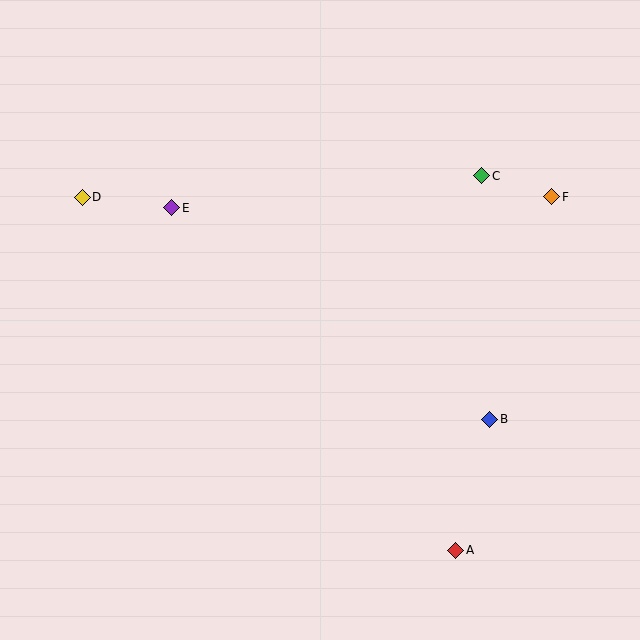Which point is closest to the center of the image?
Point E at (172, 208) is closest to the center.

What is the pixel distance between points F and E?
The distance between F and E is 380 pixels.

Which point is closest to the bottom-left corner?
Point D is closest to the bottom-left corner.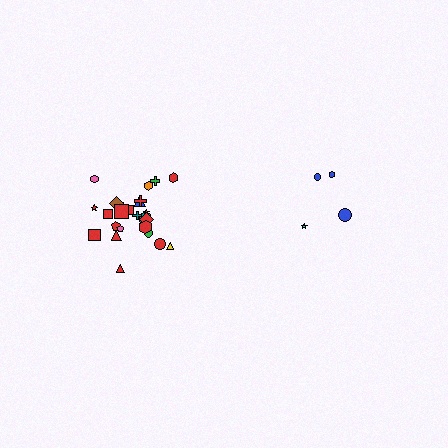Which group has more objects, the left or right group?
The left group.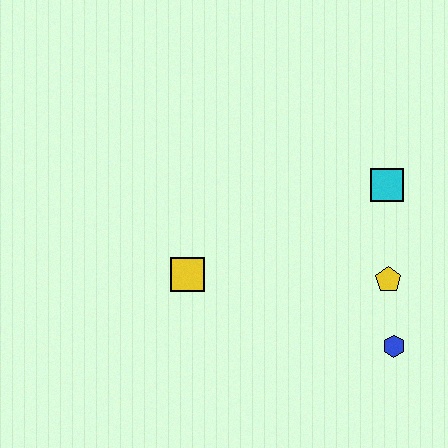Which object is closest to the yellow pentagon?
The blue hexagon is closest to the yellow pentagon.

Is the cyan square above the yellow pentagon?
Yes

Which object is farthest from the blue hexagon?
The yellow square is farthest from the blue hexagon.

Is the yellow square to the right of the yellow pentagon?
No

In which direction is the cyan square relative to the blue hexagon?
The cyan square is above the blue hexagon.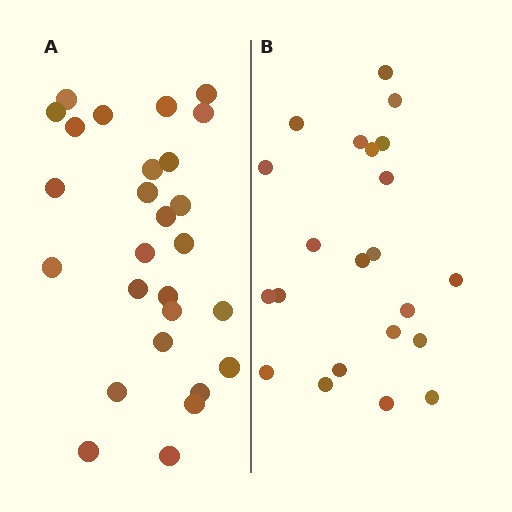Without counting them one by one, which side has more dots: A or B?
Region A (the left region) has more dots.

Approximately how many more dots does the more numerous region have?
Region A has about 5 more dots than region B.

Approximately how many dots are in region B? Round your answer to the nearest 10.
About 20 dots. (The exact count is 22, which rounds to 20.)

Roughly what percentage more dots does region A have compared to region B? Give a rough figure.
About 25% more.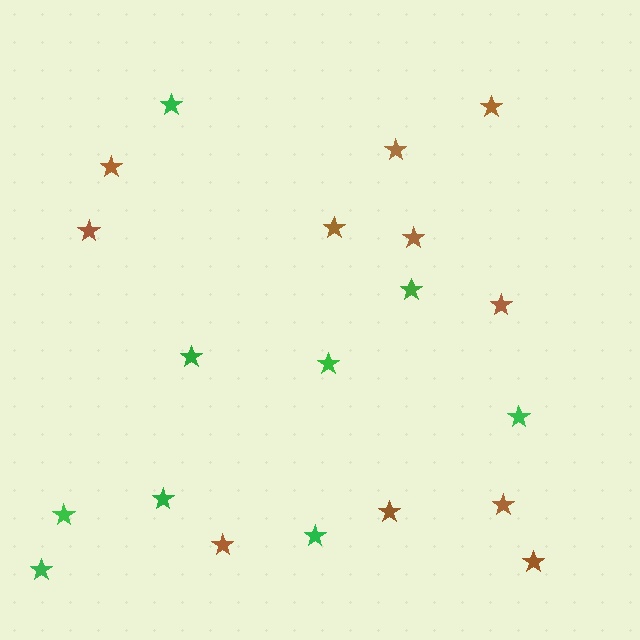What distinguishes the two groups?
There are 2 groups: one group of brown stars (11) and one group of green stars (9).